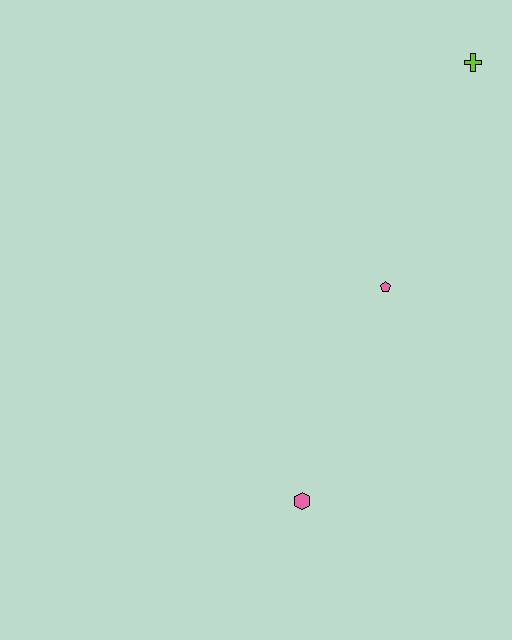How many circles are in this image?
There are no circles.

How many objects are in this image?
There are 3 objects.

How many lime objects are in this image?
There is 1 lime object.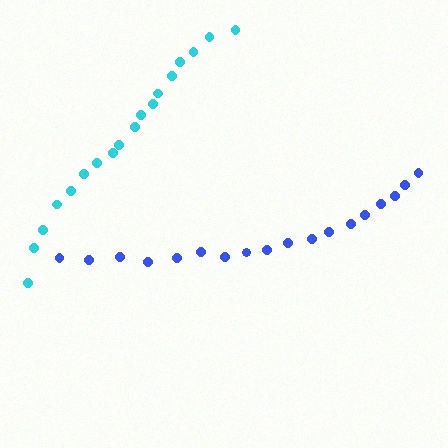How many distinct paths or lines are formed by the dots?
There are 2 distinct paths.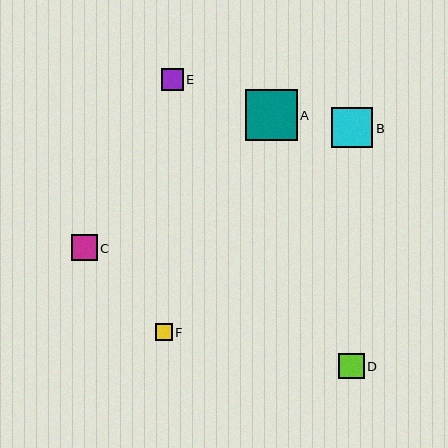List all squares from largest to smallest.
From largest to smallest: A, B, C, D, E, F.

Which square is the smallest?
Square F is the smallest with a size of approximately 17 pixels.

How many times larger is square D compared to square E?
Square D is approximately 1.2 times the size of square E.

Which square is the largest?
Square A is the largest with a size of approximately 51 pixels.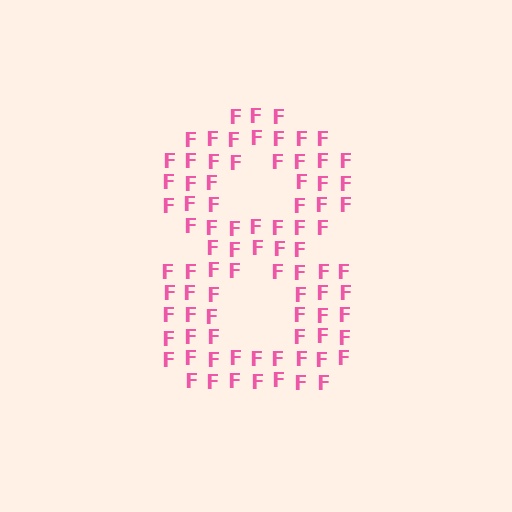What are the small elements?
The small elements are letter F's.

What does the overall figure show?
The overall figure shows the digit 8.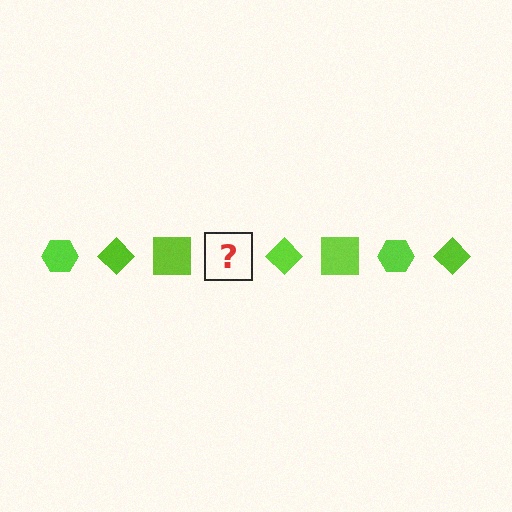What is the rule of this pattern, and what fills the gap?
The rule is that the pattern cycles through hexagon, diamond, square shapes in lime. The gap should be filled with a lime hexagon.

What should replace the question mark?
The question mark should be replaced with a lime hexagon.